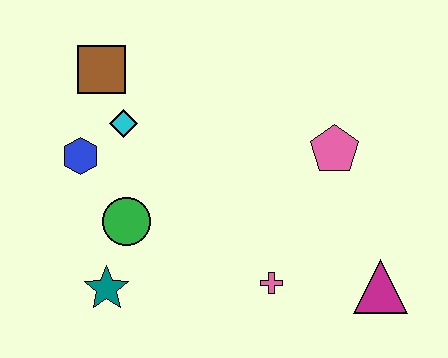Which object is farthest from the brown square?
The magenta triangle is farthest from the brown square.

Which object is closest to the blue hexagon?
The cyan diamond is closest to the blue hexagon.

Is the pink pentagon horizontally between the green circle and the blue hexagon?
No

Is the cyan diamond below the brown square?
Yes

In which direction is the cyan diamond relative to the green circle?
The cyan diamond is above the green circle.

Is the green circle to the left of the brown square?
No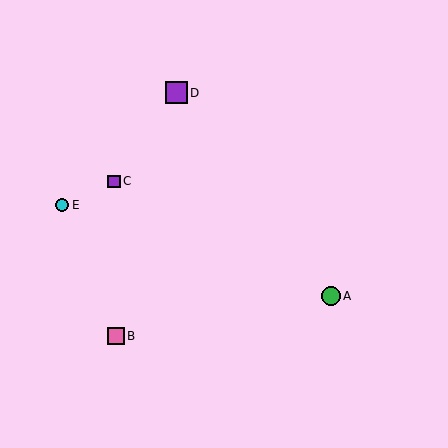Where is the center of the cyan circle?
The center of the cyan circle is at (62, 205).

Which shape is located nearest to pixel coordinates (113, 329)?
The pink square (labeled B) at (116, 336) is nearest to that location.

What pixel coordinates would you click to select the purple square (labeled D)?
Click at (176, 93) to select the purple square D.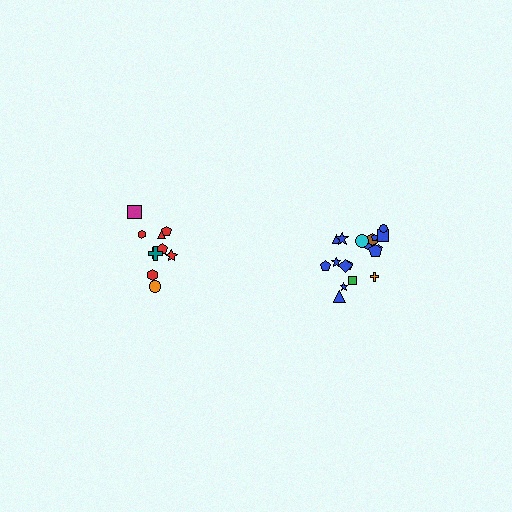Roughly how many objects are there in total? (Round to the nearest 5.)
Roughly 30 objects in total.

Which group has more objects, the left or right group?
The right group.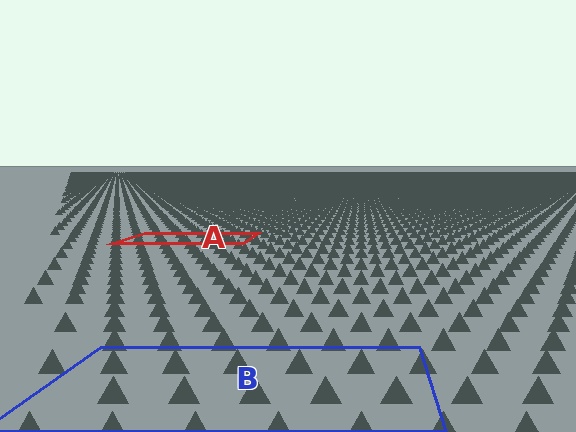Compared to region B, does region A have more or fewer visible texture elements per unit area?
Region A has more texture elements per unit area — they are packed more densely because it is farther away.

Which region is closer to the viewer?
Region B is closer. The texture elements there are larger and more spread out.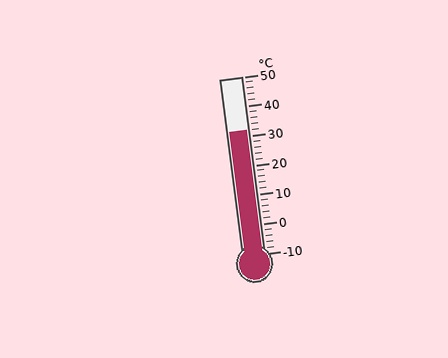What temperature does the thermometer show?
The thermometer shows approximately 32°C.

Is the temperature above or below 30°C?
The temperature is above 30°C.